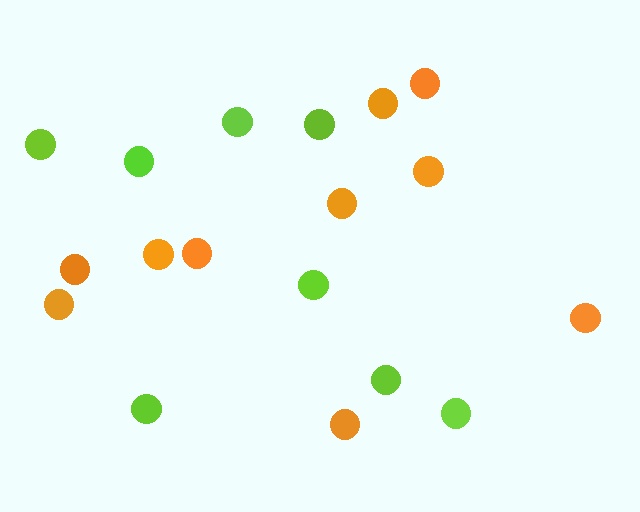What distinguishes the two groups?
There are 2 groups: one group of lime circles (8) and one group of orange circles (10).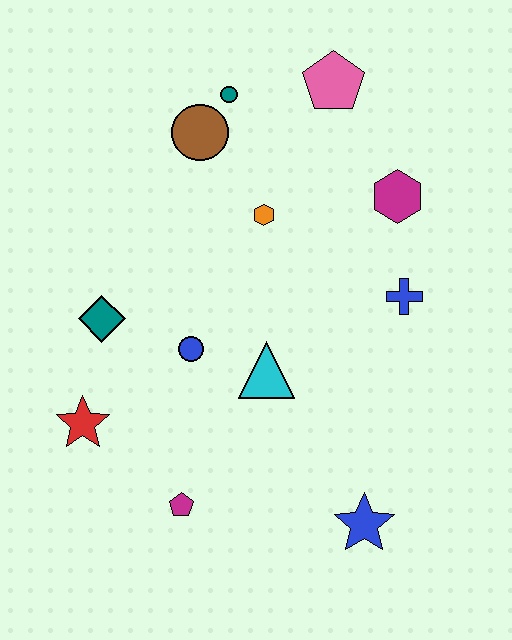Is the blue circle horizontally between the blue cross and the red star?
Yes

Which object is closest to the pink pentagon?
The teal circle is closest to the pink pentagon.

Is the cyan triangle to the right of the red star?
Yes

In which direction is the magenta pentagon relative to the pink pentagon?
The magenta pentagon is below the pink pentagon.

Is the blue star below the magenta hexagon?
Yes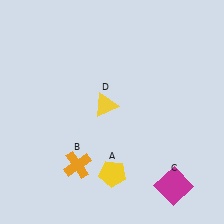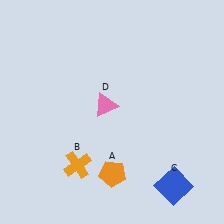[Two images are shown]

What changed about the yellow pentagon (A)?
In Image 1, A is yellow. In Image 2, it changed to orange.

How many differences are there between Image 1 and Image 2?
There are 3 differences between the two images.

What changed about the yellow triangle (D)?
In Image 1, D is yellow. In Image 2, it changed to pink.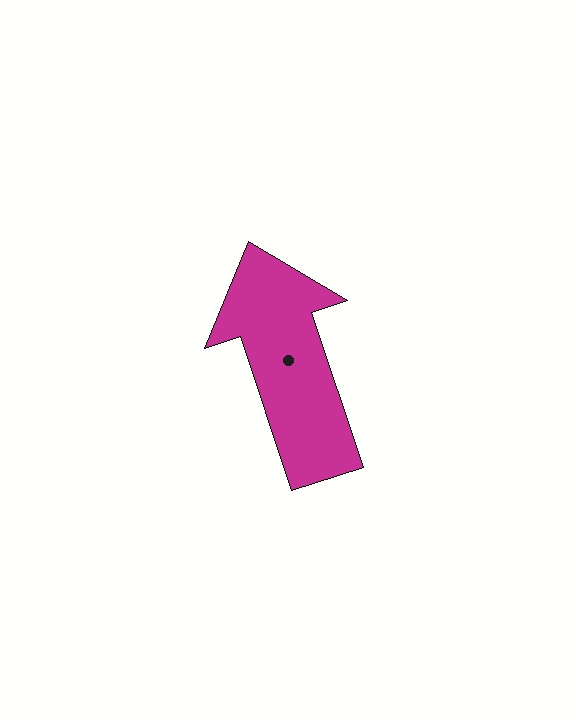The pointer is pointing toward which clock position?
Roughly 11 o'clock.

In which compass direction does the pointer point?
North.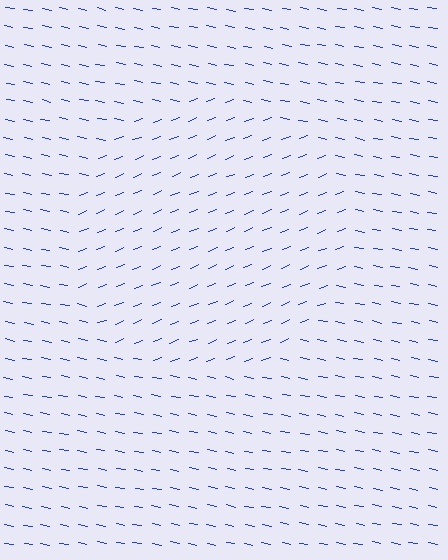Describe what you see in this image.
The image is filled with small blue line segments. A circle region in the image has lines oriented differently from the surrounding lines, creating a visible texture boundary.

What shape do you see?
I see a circle.